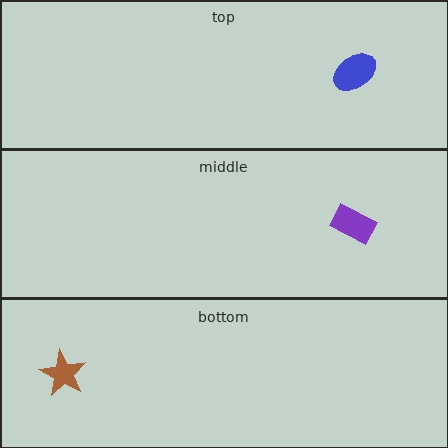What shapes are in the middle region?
The purple rectangle.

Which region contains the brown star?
The bottom region.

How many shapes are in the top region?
1.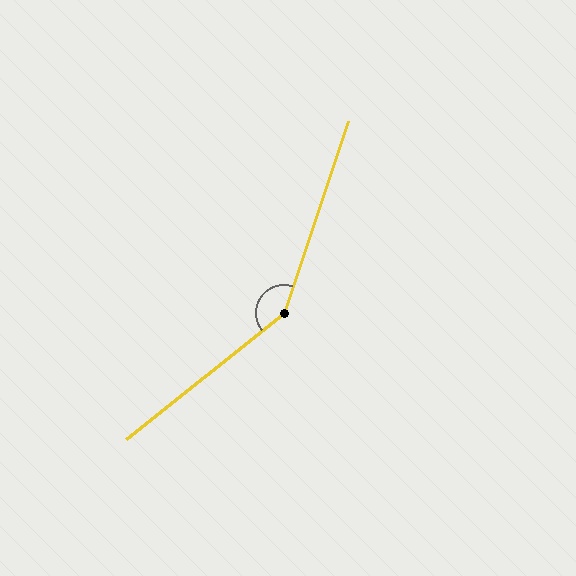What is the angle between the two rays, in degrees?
Approximately 147 degrees.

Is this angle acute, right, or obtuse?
It is obtuse.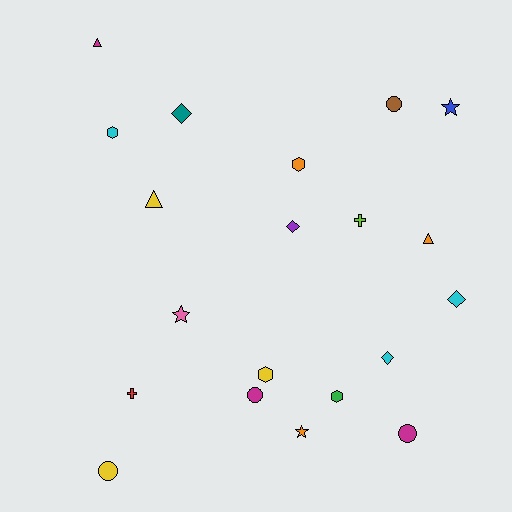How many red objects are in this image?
There is 1 red object.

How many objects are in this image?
There are 20 objects.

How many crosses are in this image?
There are 2 crosses.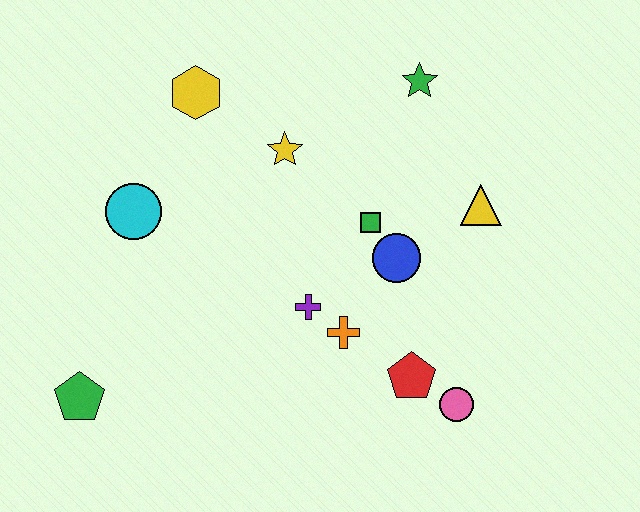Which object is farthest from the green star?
The green pentagon is farthest from the green star.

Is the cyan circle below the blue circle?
No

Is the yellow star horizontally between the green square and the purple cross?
No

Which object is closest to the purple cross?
The orange cross is closest to the purple cross.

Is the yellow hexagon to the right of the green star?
No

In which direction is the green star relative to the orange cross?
The green star is above the orange cross.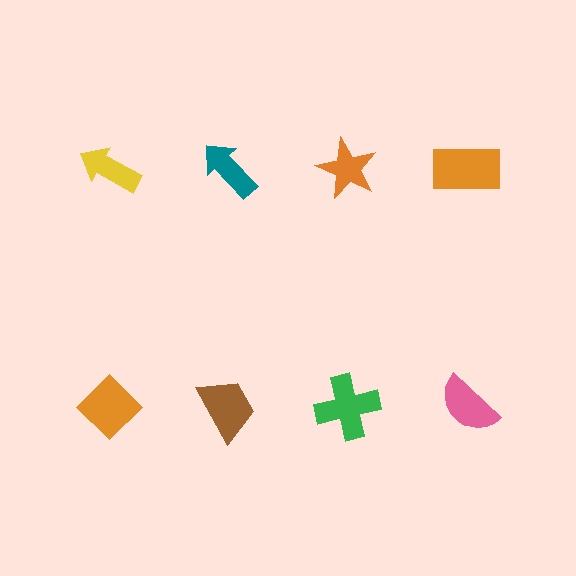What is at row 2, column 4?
A pink semicircle.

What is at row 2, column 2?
A brown trapezoid.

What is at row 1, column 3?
An orange star.